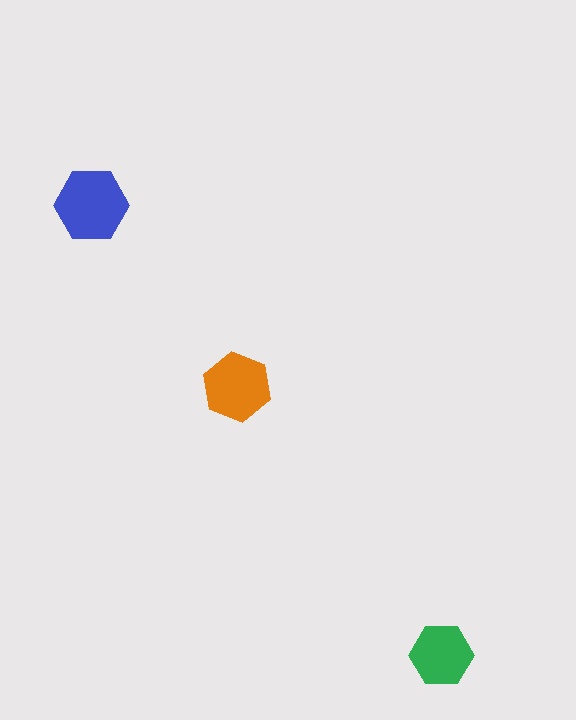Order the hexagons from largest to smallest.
the blue one, the orange one, the green one.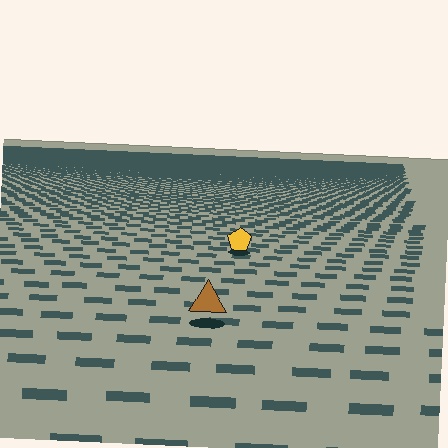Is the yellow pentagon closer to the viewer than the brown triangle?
No. The brown triangle is closer — you can tell from the texture gradient: the ground texture is coarser near it.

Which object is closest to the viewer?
The brown triangle is closest. The texture marks near it are larger and more spread out.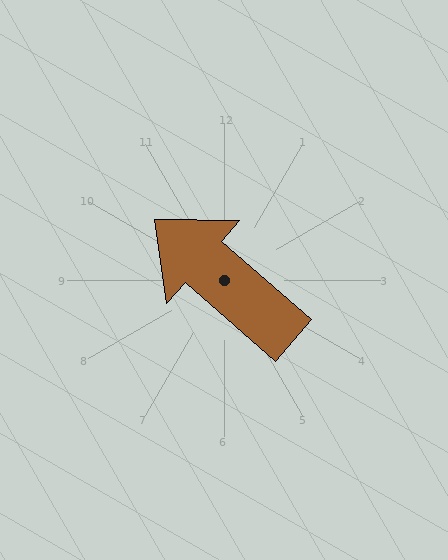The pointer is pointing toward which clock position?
Roughly 10 o'clock.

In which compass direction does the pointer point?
Northwest.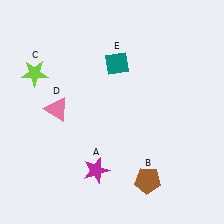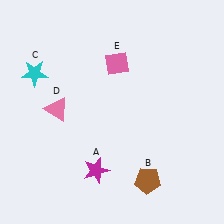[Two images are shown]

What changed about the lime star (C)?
In Image 1, C is lime. In Image 2, it changed to cyan.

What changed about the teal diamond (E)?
In Image 1, E is teal. In Image 2, it changed to pink.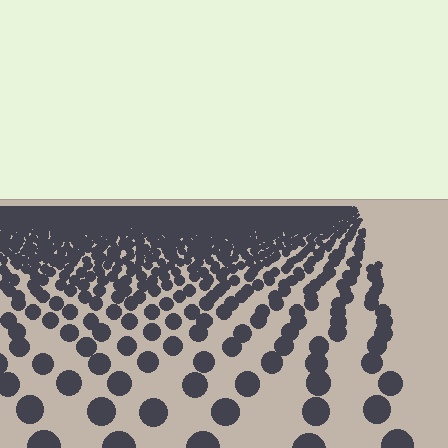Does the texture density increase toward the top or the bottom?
Density increases toward the top.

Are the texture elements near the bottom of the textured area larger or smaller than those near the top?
Larger. Near the bottom, elements are closer to the viewer and appear at a bigger on-screen size.